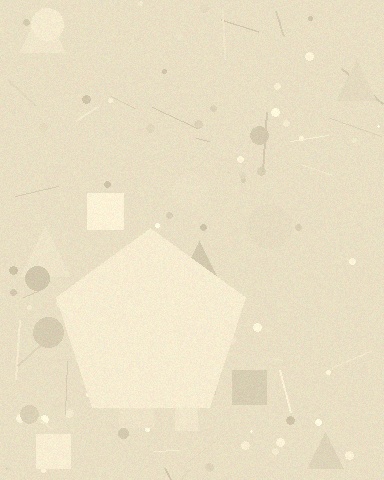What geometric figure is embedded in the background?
A pentagon is embedded in the background.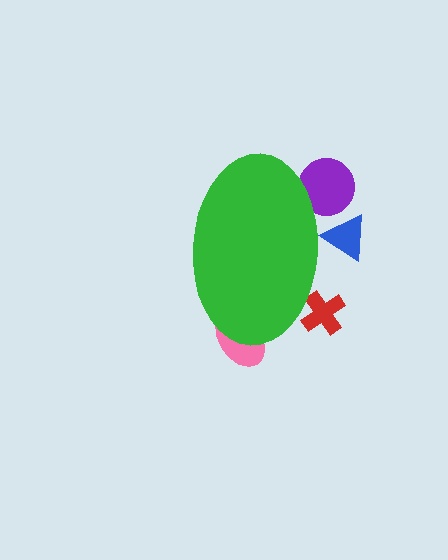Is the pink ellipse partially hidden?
Yes, the pink ellipse is partially hidden behind the green ellipse.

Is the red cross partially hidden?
Yes, the red cross is partially hidden behind the green ellipse.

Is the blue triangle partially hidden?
Yes, the blue triangle is partially hidden behind the green ellipse.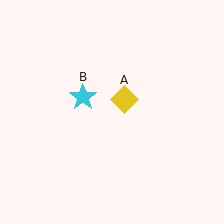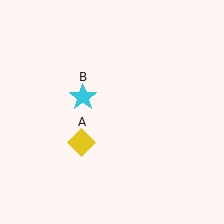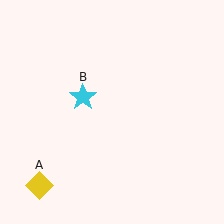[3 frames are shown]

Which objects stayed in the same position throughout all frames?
Cyan star (object B) remained stationary.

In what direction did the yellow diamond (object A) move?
The yellow diamond (object A) moved down and to the left.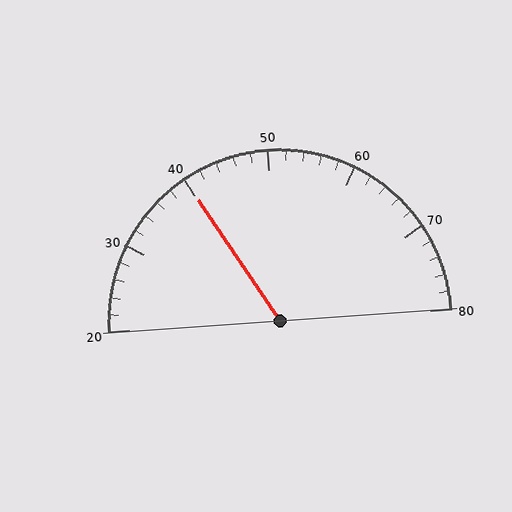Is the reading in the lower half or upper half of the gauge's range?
The reading is in the lower half of the range (20 to 80).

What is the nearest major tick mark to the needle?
The nearest major tick mark is 40.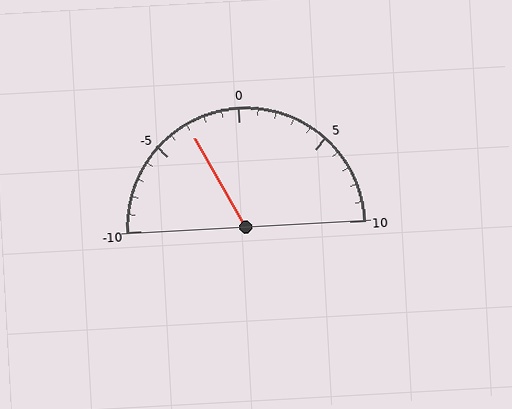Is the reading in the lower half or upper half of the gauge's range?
The reading is in the lower half of the range (-10 to 10).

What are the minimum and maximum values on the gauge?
The gauge ranges from -10 to 10.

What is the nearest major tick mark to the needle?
The nearest major tick mark is -5.